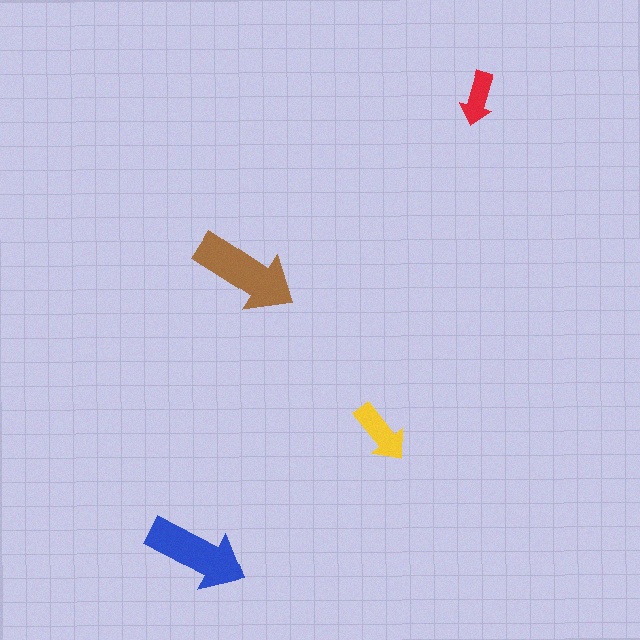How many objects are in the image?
There are 4 objects in the image.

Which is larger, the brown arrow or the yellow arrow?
The brown one.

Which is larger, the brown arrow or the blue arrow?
The brown one.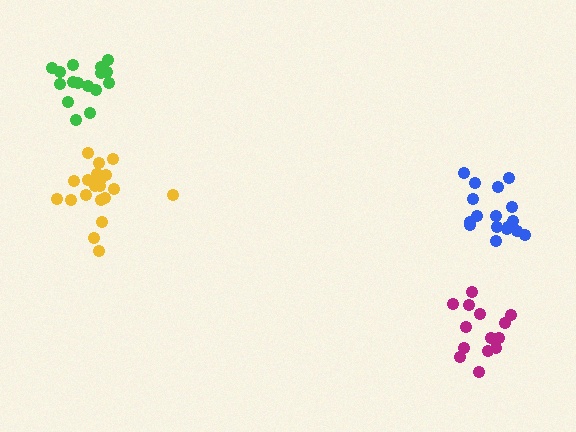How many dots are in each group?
Group 1: 17 dots, Group 2: 14 dots, Group 3: 20 dots, Group 4: 17 dots (68 total).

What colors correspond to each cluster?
The clusters are colored: green, magenta, yellow, blue.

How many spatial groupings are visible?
There are 4 spatial groupings.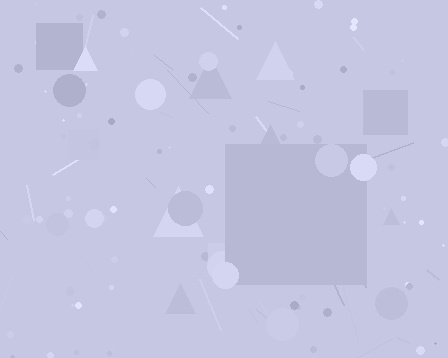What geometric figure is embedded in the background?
A square is embedded in the background.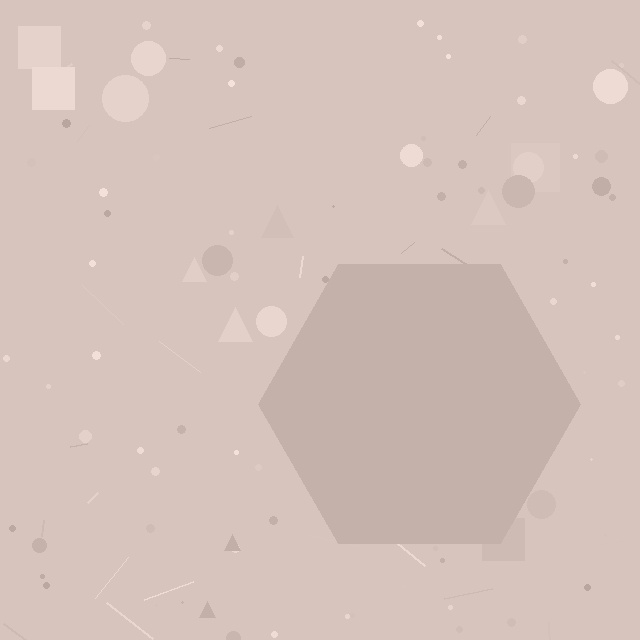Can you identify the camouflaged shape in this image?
The camouflaged shape is a hexagon.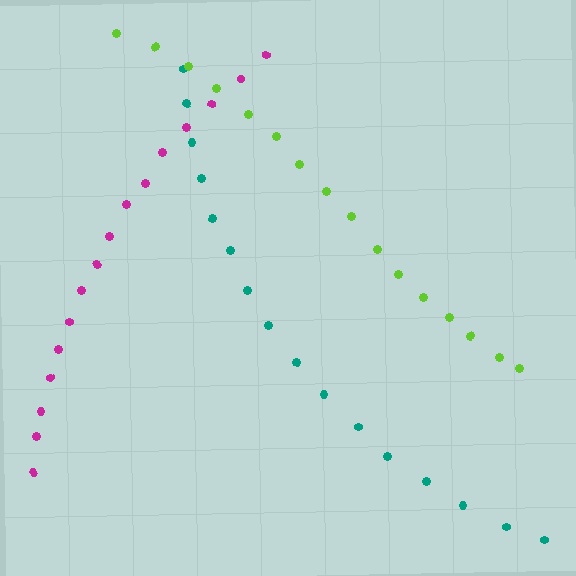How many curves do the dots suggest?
There are 3 distinct paths.